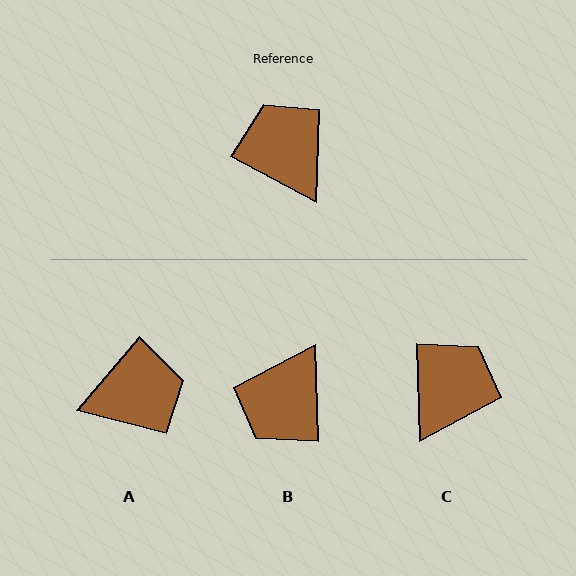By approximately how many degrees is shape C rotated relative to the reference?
Approximately 61 degrees clockwise.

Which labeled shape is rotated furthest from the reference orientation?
B, about 119 degrees away.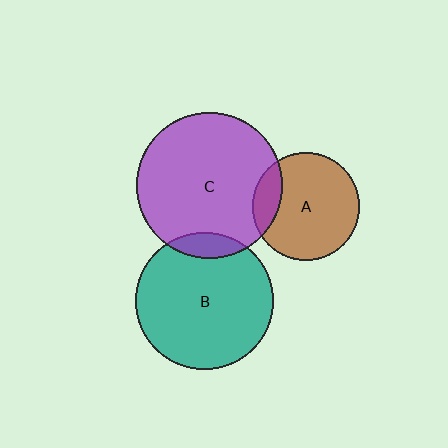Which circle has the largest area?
Circle C (purple).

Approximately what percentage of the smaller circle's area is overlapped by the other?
Approximately 15%.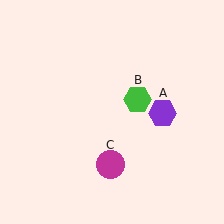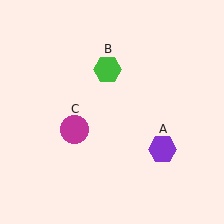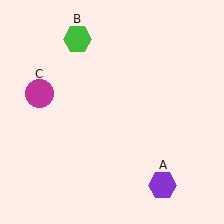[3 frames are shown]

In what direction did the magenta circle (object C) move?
The magenta circle (object C) moved up and to the left.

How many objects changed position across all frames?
3 objects changed position: purple hexagon (object A), green hexagon (object B), magenta circle (object C).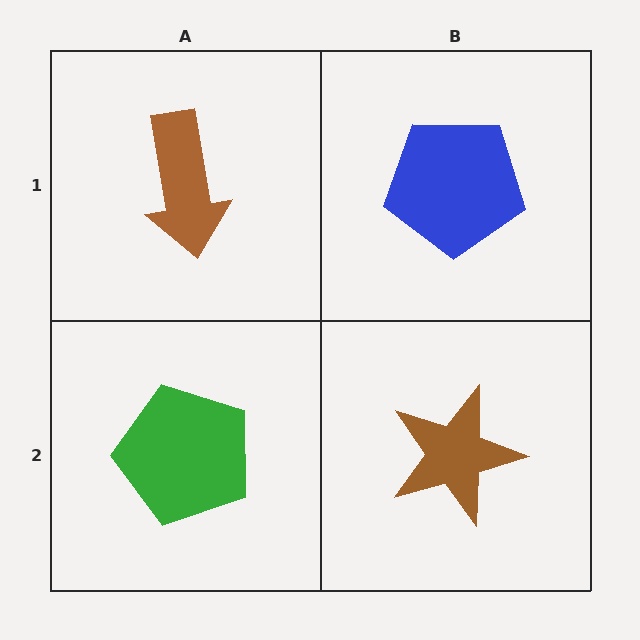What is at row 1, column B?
A blue pentagon.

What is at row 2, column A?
A green pentagon.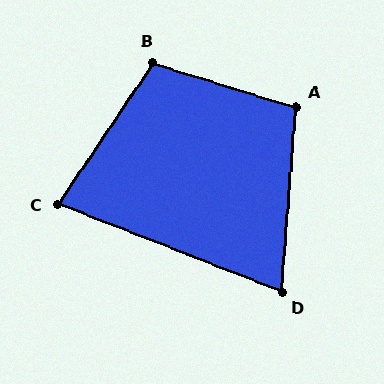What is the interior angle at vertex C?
Approximately 77 degrees (acute).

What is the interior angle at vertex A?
Approximately 103 degrees (obtuse).